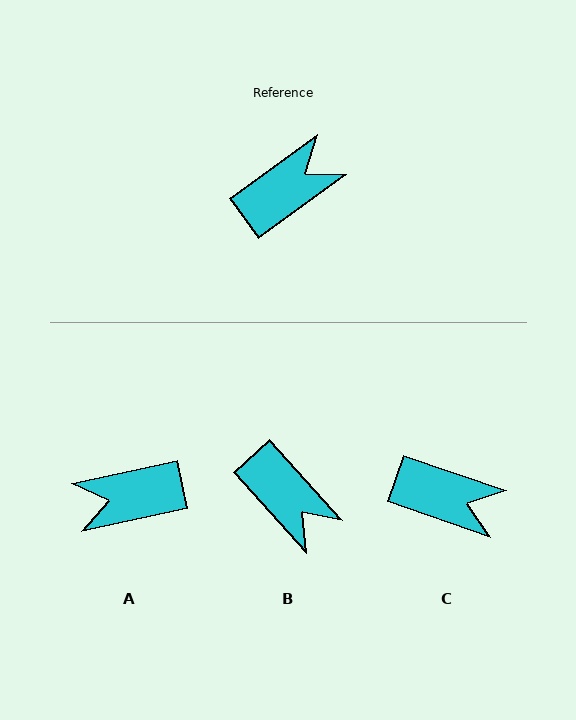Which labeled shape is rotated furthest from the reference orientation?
A, about 156 degrees away.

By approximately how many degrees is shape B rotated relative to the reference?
Approximately 84 degrees clockwise.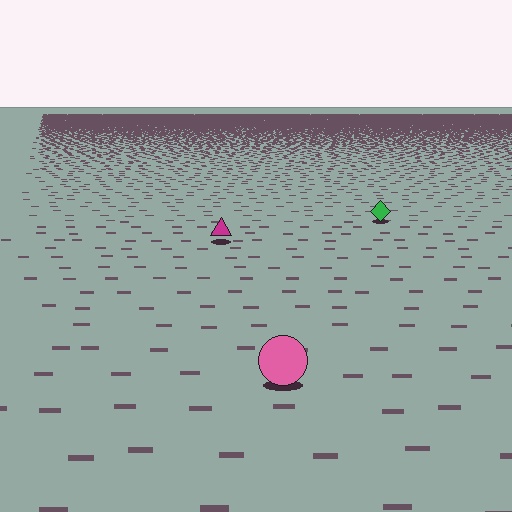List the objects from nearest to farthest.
From nearest to farthest: the pink circle, the magenta triangle, the green diamond.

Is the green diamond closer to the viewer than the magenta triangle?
No. The magenta triangle is closer — you can tell from the texture gradient: the ground texture is coarser near it.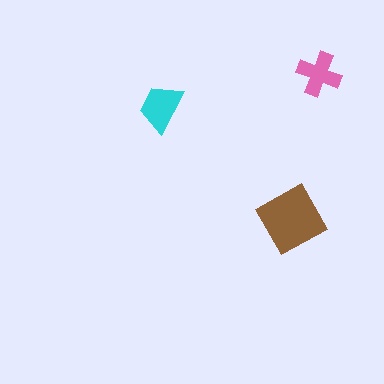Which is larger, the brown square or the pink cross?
The brown square.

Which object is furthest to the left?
The cyan trapezoid is leftmost.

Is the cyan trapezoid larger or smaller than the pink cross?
Larger.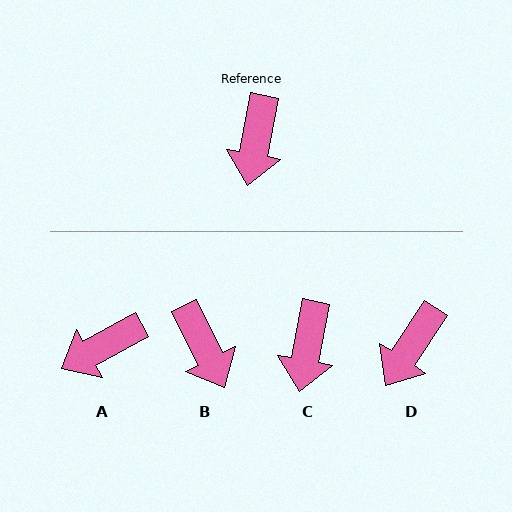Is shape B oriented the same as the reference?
No, it is off by about 37 degrees.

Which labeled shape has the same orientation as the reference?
C.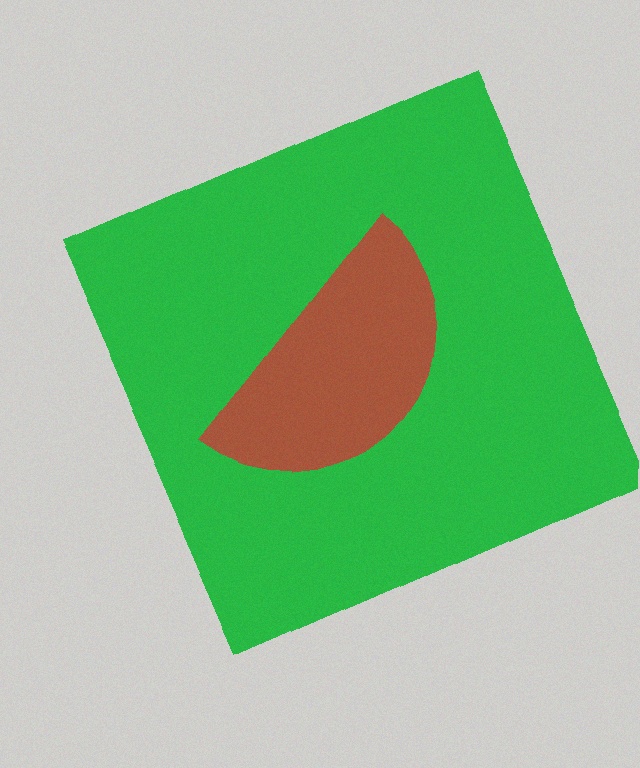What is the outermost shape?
The green square.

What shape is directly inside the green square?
The brown semicircle.